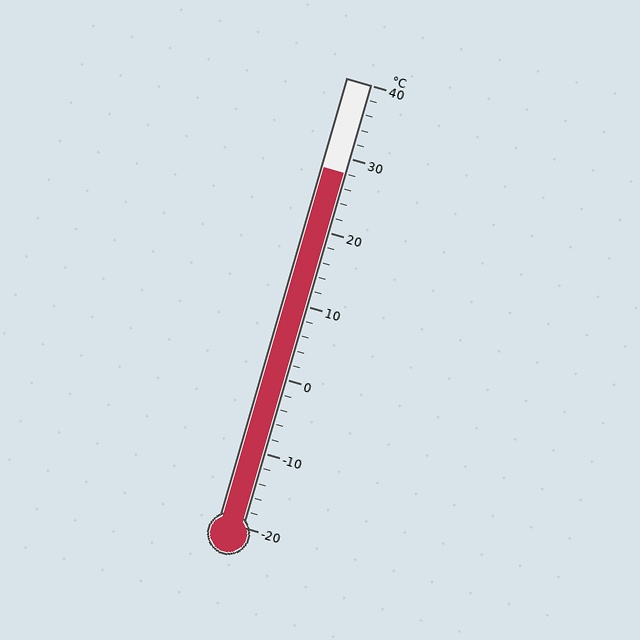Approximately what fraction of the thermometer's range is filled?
The thermometer is filled to approximately 80% of its range.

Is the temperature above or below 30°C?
The temperature is below 30°C.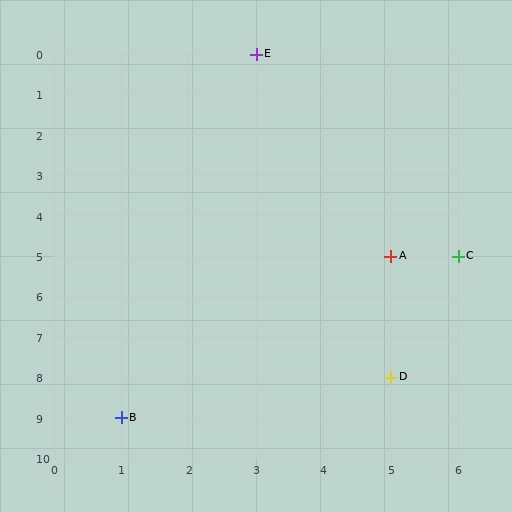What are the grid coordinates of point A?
Point A is at grid coordinates (5, 5).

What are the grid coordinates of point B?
Point B is at grid coordinates (1, 9).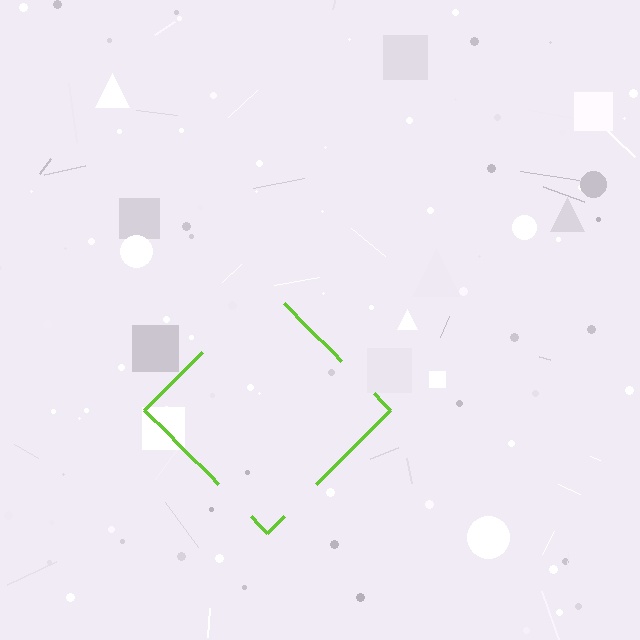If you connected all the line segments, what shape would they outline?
They would outline a diamond.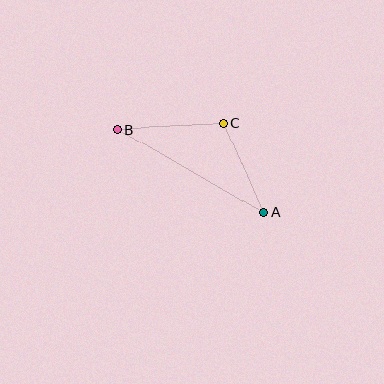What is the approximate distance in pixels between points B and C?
The distance between B and C is approximately 106 pixels.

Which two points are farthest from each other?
Points A and B are farthest from each other.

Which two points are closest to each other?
Points A and C are closest to each other.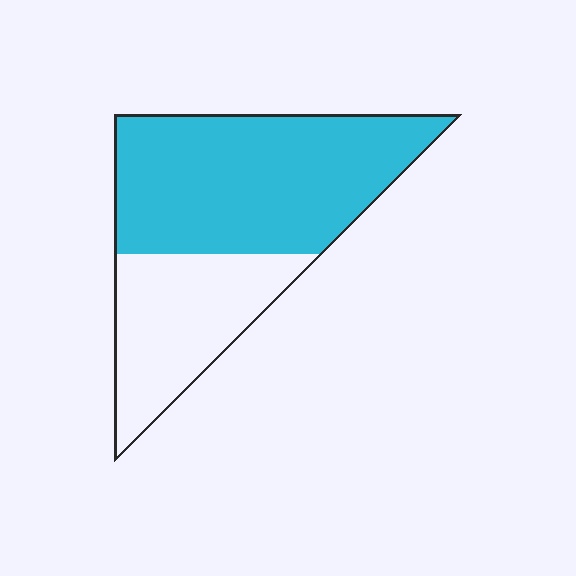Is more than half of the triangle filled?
Yes.